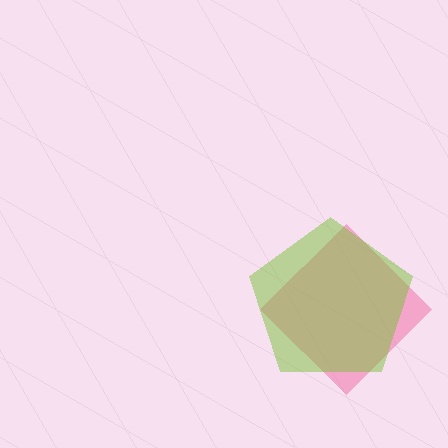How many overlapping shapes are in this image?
There are 2 overlapping shapes in the image.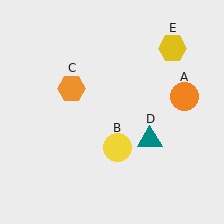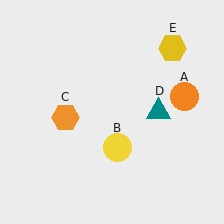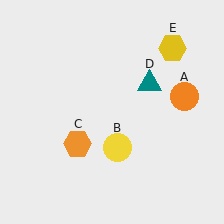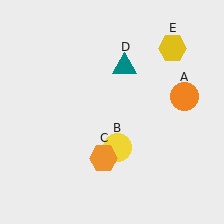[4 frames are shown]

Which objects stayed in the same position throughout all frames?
Orange circle (object A) and yellow circle (object B) and yellow hexagon (object E) remained stationary.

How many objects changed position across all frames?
2 objects changed position: orange hexagon (object C), teal triangle (object D).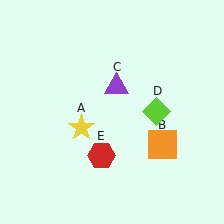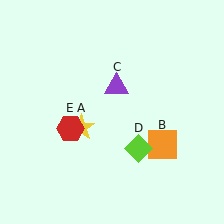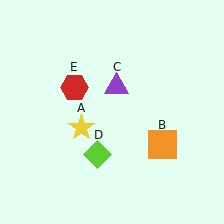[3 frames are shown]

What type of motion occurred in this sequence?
The lime diamond (object D), red hexagon (object E) rotated clockwise around the center of the scene.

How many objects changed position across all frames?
2 objects changed position: lime diamond (object D), red hexagon (object E).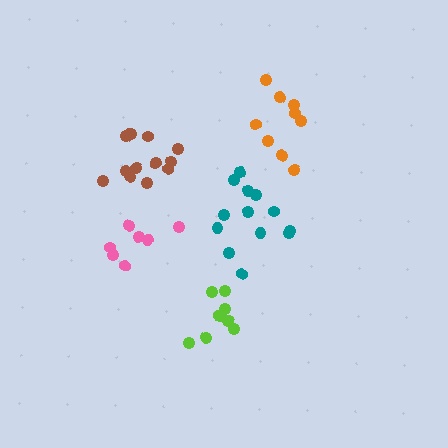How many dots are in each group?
Group 1: 7 dots, Group 2: 9 dots, Group 3: 9 dots, Group 4: 13 dots, Group 5: 12 dots (50 total).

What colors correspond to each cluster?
The clusters are colored: pink, lime, orange, teal, brown.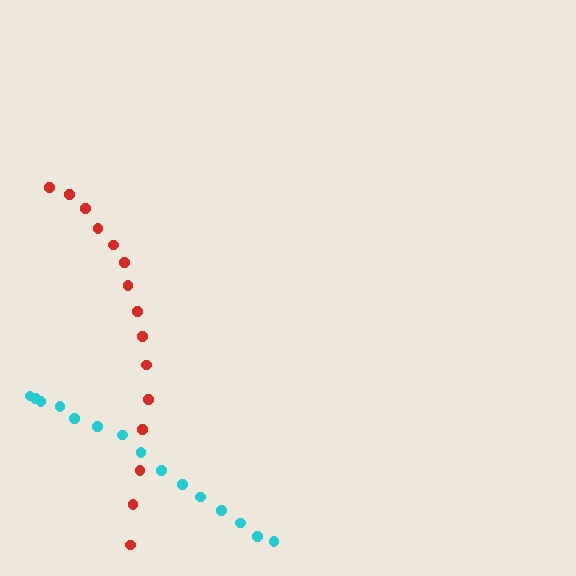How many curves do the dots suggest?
There are 2 distinct paths.